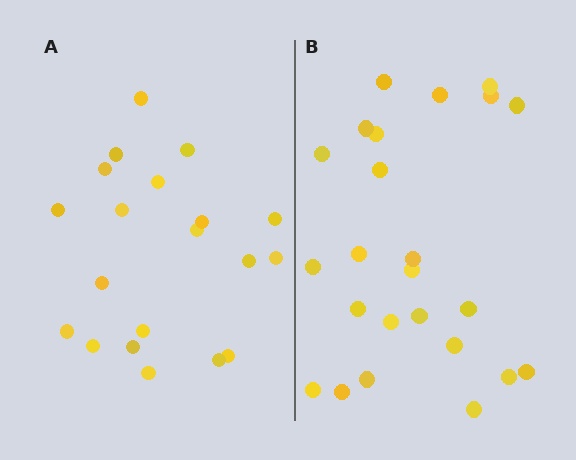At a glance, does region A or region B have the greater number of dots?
Region B (the right region) has more dots.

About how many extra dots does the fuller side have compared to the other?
Region B has about 4 more dots than region A.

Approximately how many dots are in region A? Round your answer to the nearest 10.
About 20 dots.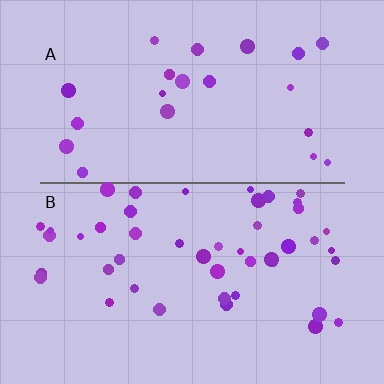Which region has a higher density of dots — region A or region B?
B (the bottom).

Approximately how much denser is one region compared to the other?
Approximately 2.1× — region B over region A.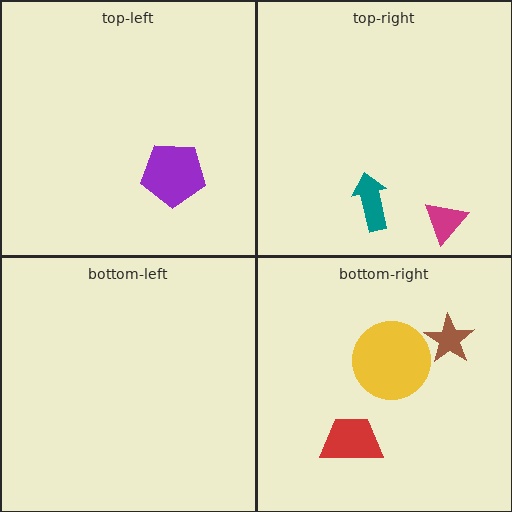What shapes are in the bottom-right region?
The red trapezoid, the yellow circle, the brown star.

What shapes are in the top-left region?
The purple pentagon.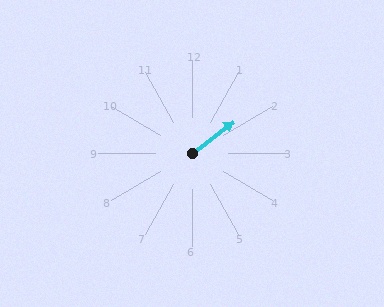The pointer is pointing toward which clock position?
Roughly 2 o'clock.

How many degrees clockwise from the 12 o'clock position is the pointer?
Approximately 52 degrees.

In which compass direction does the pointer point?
Northeast.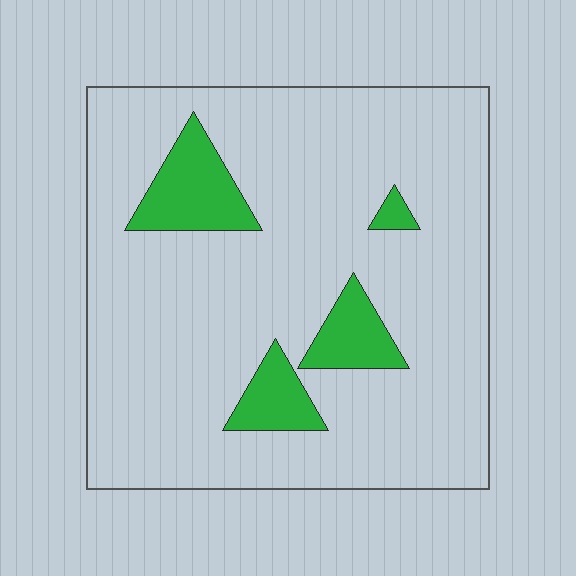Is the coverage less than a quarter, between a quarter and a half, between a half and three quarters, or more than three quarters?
Less than a quarter.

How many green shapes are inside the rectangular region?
4.